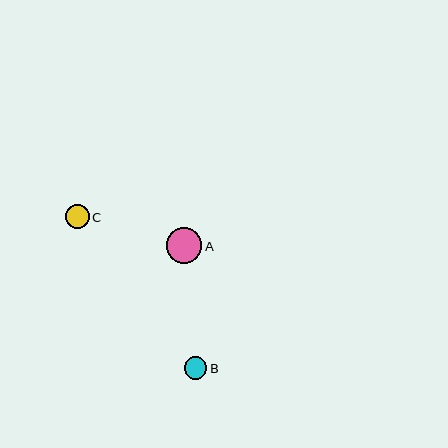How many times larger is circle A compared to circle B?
Circle A is approximately 1.5 times the size of circle B.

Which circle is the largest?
Circle A is the largest with a size of approximately 35 pixels.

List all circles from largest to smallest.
From largest to smallest: A, C, B.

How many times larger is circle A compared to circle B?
Circle A is approximately 1.5 times the size of circle B.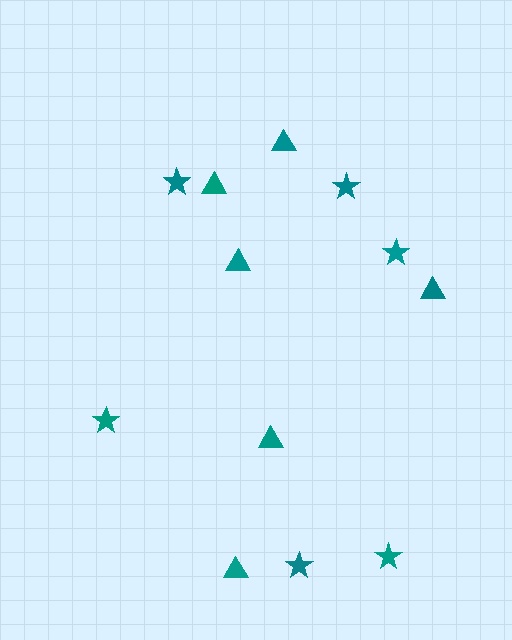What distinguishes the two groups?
There are 2 groups: one group of triangles (6) and one group of stars (6).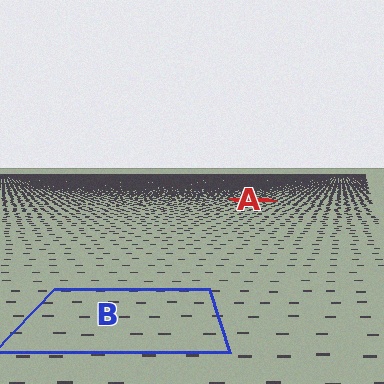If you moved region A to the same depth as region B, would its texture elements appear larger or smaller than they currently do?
They would appear larger. At a closer depth, the same texture elements are projected at a bigger on-screen size.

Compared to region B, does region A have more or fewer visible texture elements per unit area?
Region A has more texture elements per unit area — they are packed more densely because it is farther away.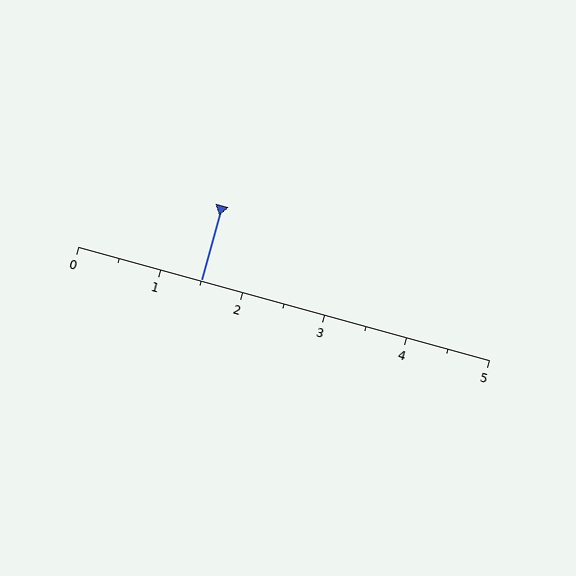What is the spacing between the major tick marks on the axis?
The major ticks are spaced 1 apart.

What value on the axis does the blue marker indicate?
The marker indicates approximately 1.5.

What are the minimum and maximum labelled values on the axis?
The axis runs from 0 to 5.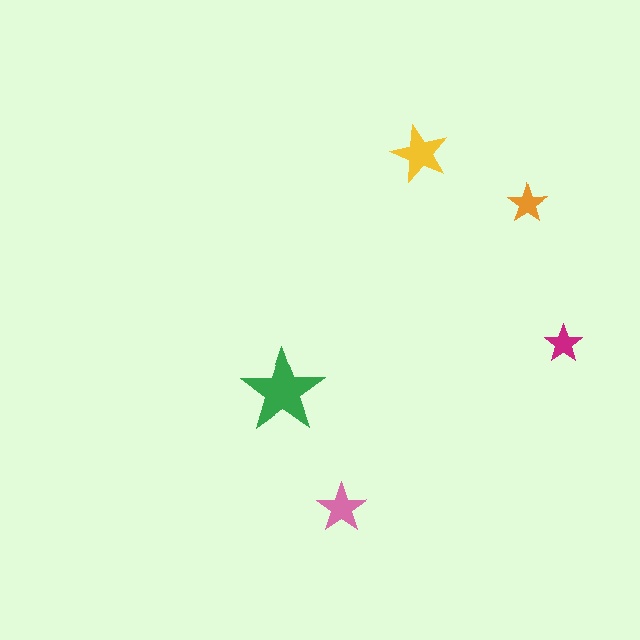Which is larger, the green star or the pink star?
The green one.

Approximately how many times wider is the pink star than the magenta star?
About 1.5 times wider.